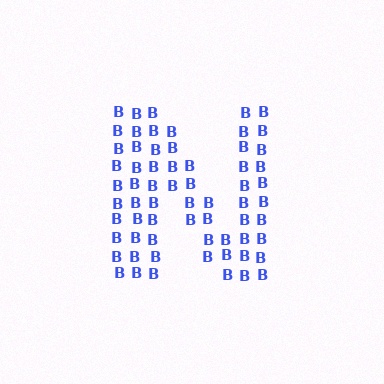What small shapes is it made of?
It is made of small letter B's.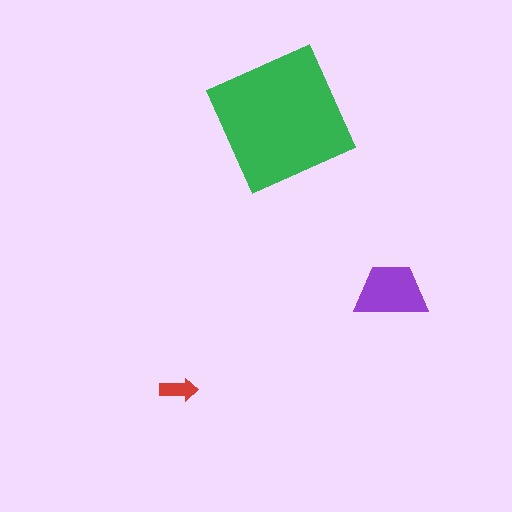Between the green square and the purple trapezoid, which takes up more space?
The green square.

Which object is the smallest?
The red arrow.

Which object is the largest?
The green square.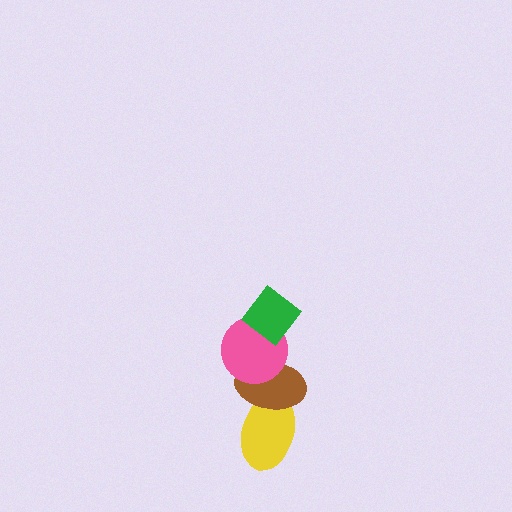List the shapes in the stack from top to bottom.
From top to bottom: the green diamond, the pink circle, the brown ellipse, the yellow ellipse.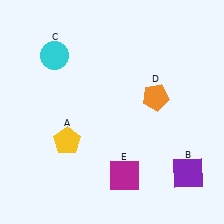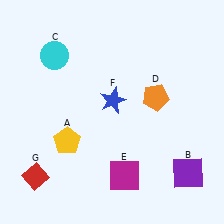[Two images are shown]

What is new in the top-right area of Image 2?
A blue star (F) was added in the top-right area of Image 2.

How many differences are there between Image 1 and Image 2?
There are 2 differences between the two images.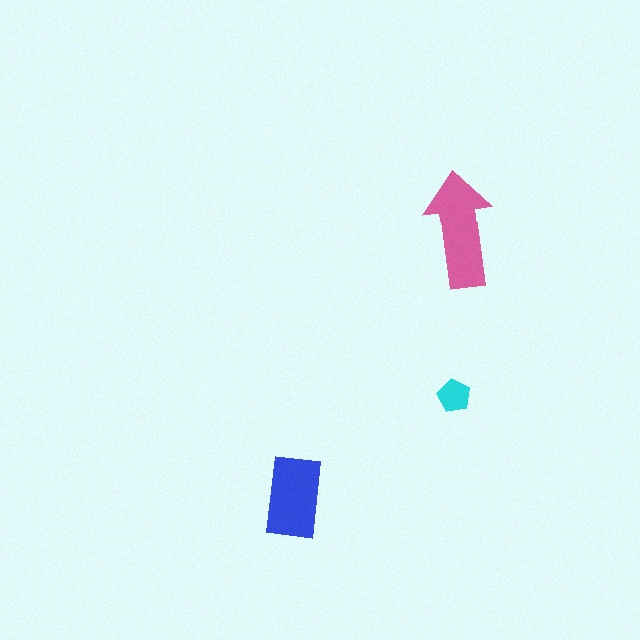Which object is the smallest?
The cyan pentagon.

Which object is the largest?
The pink arrow.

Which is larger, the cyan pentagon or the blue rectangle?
The blue rectangle.